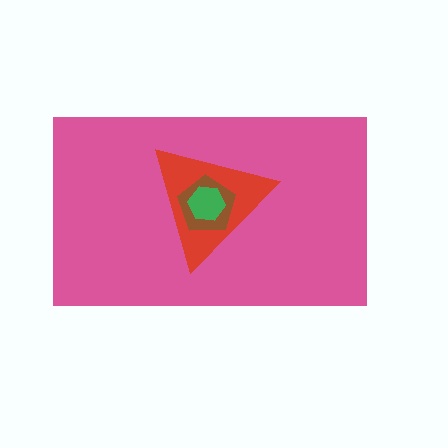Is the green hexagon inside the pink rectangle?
Yes.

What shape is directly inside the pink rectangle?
The red triangle.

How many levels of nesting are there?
4.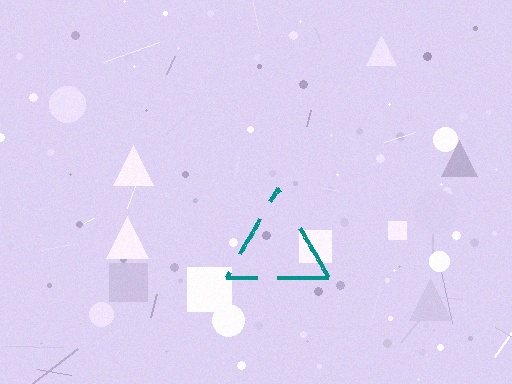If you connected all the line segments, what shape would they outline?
They would outline a triangle.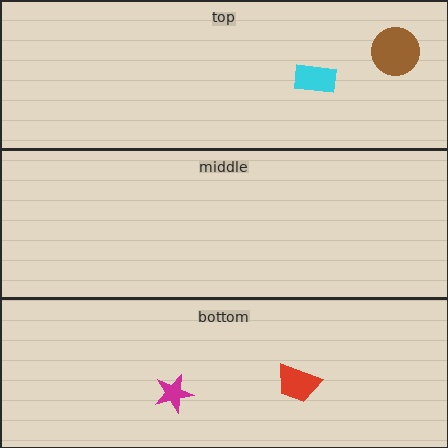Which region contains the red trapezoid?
The bottom region.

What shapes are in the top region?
The cyan rectangle, the brown circle.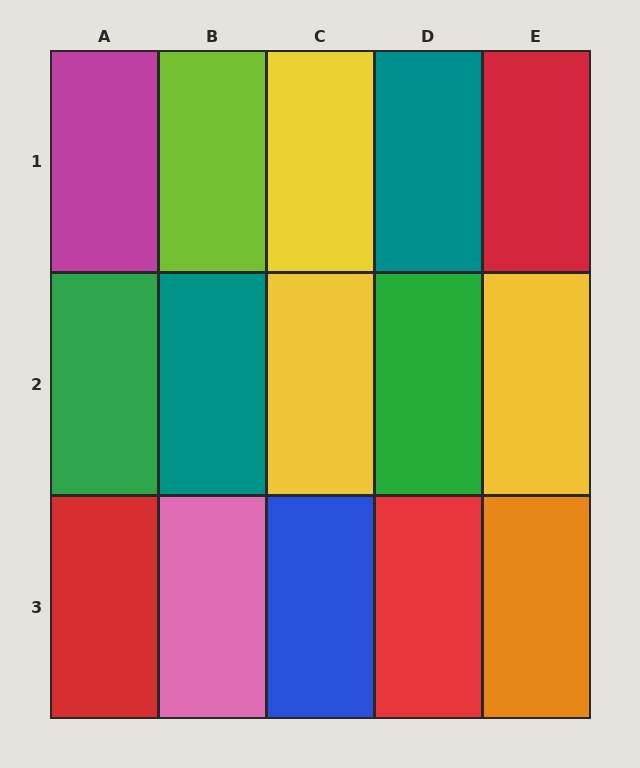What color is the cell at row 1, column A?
Magenta.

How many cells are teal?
2 cells are teal.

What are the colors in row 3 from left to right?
Red, pink, blue, red, orange.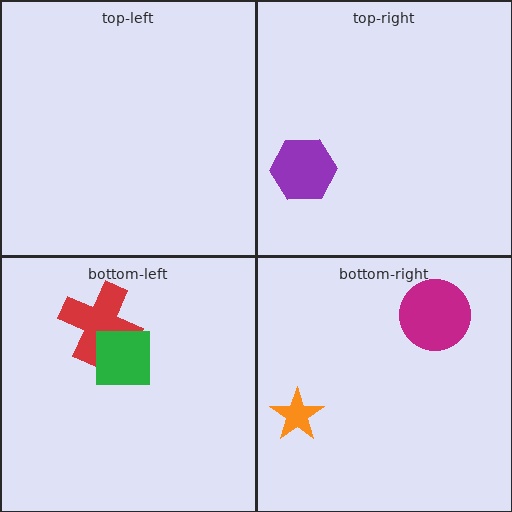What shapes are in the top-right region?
The purple hexagon.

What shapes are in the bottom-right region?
The magenta circle, the orange star.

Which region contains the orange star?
The bottom-right region.